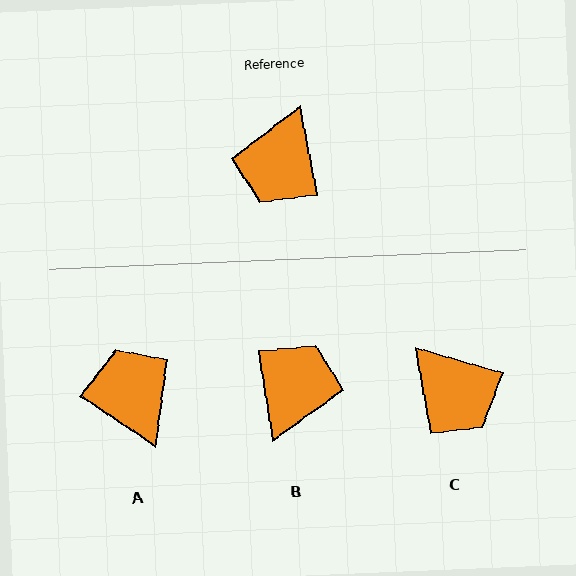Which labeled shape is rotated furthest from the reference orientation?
B, about 178 degrees away.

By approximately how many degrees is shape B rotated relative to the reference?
Approximately 178 degrees counter-clockwise.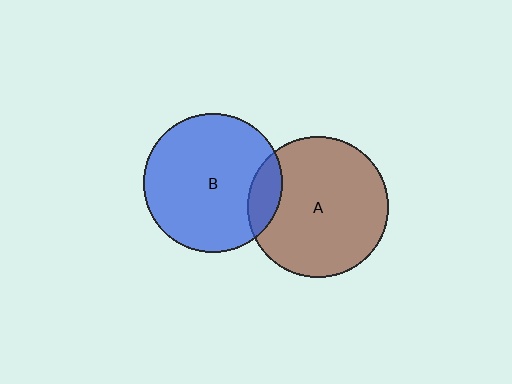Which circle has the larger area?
Circle A (brown).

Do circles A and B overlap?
Yes.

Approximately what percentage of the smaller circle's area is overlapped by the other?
Approximately 15%.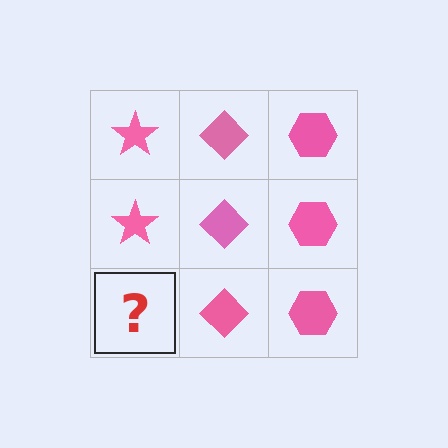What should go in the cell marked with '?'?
The missing cell should contain a pink star.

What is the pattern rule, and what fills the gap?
The rule is that each column has a consistent shape. The gap should be filled with a pink star.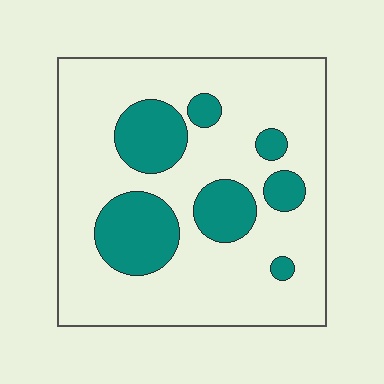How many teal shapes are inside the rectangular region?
7.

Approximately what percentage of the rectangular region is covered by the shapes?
Approximately 25%.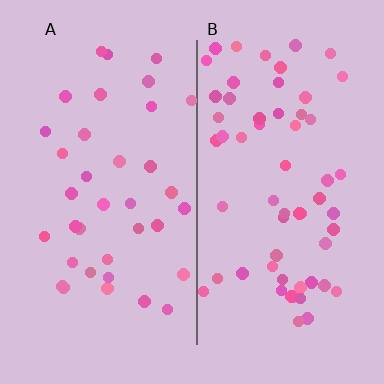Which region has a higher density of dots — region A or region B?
B (the right).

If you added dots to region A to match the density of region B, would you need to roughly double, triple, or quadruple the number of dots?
Approximately double.